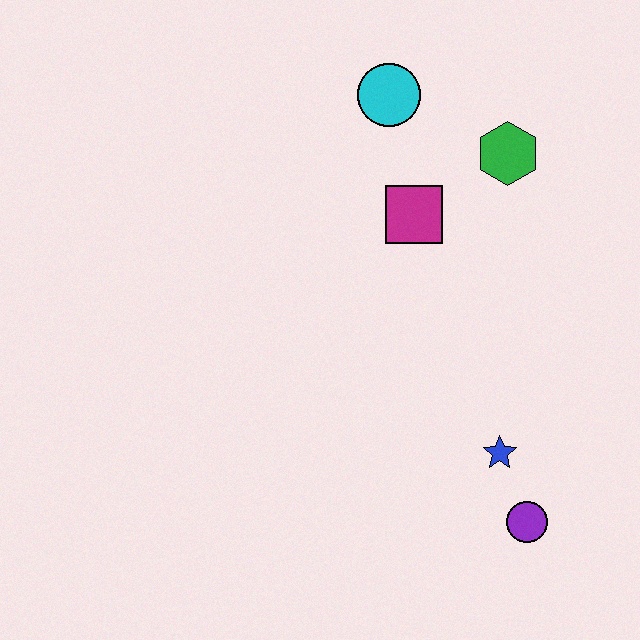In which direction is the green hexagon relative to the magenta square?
The green hexagon is to the right of the magenta square.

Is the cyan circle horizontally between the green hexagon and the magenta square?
No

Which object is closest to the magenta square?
The green hexagon is closest to the magenta square.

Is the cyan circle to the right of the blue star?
No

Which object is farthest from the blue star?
The cyan circle is farthest from the blue star.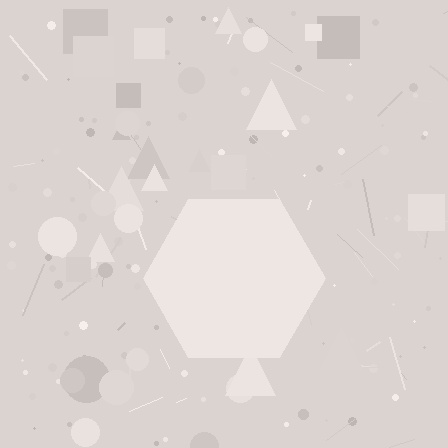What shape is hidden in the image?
A hexagon is hidden in the image.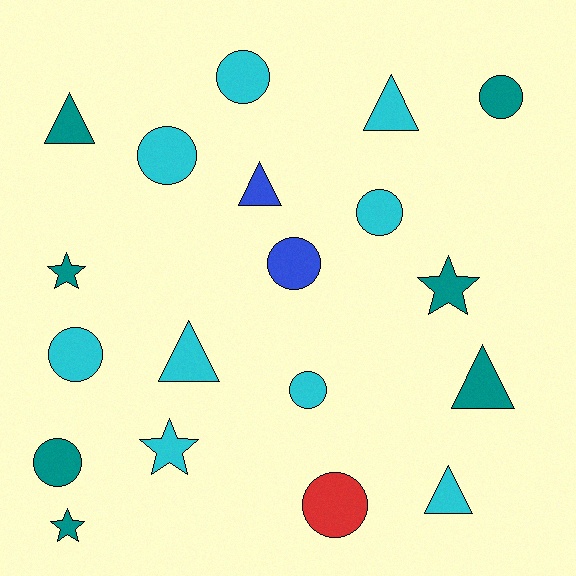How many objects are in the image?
There are 19 objects.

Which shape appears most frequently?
Circle, with 9 objects.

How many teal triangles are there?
There are 2 teal triangles.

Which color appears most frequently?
Cyan, with 9 objects.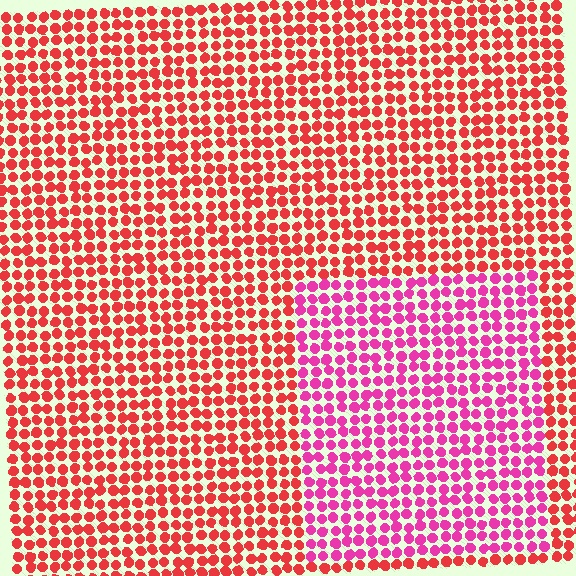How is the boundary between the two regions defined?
The boundary is defined purely by a slight shift in hue (about 37 degrees). Spacing, size, and orientation are identical on both sides.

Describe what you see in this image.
The image is filled with small red elements in a uniform arrangement. A rectangle-shaped region is visible where the elements are tinted to a slightly different hue, forming a subtle color boundary.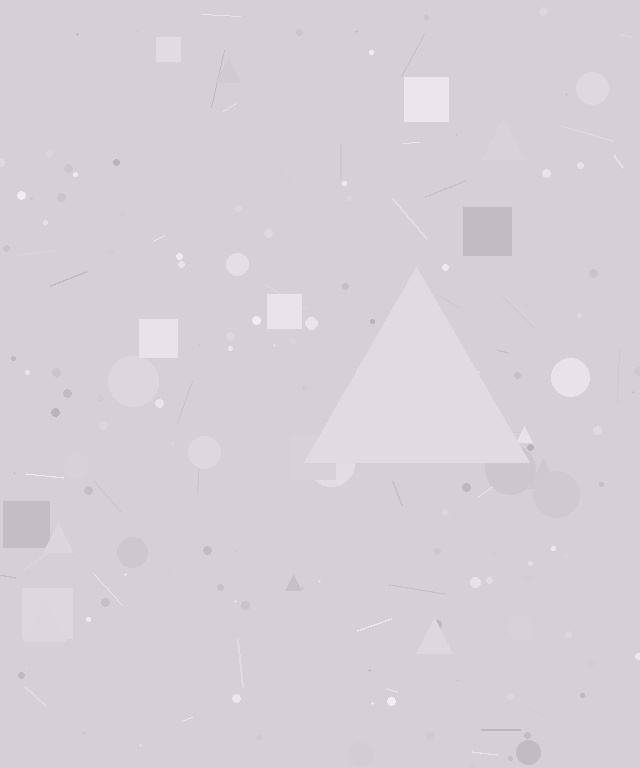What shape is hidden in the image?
A triangle is hidden in the image.